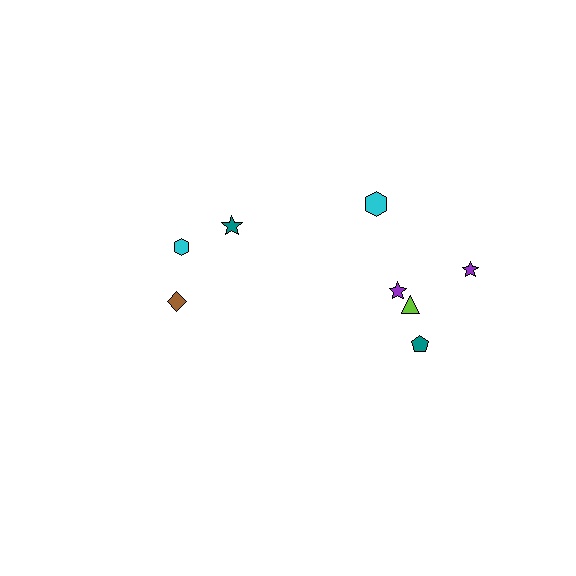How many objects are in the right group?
There are 5 objects.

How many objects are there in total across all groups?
There are 8 objects.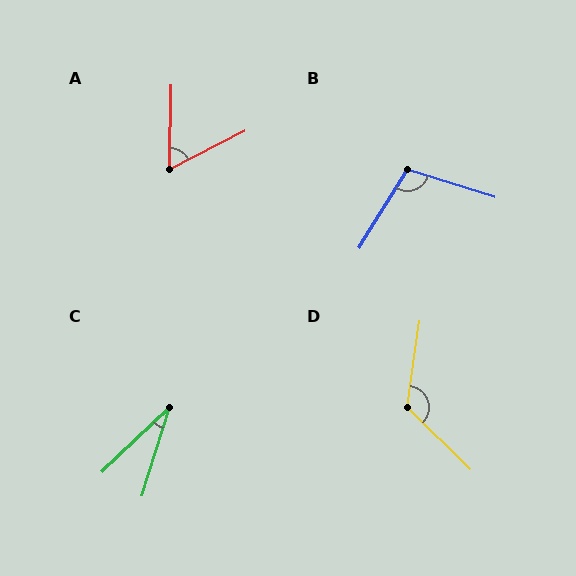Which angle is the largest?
D, at approximately 127 degrees.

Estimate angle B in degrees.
Approximately 105 degrees.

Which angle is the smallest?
C, at approximately 29 degrees.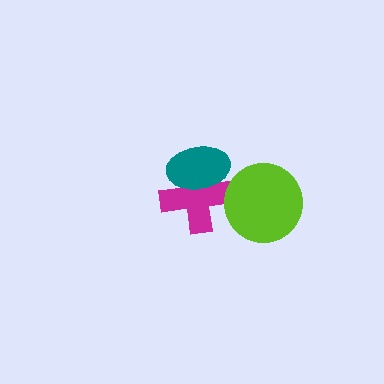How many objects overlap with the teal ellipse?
1 object overlaps with the teal ellipse.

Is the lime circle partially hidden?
No, no other shape covers it.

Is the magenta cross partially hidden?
Yes, it is partially covered by another shape.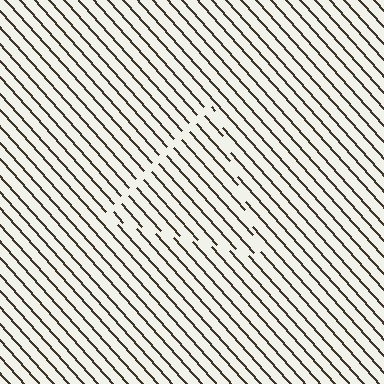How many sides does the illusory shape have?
3 sides — the line-ends trace a triangle.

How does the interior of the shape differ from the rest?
The interior of the shape contains the same grating, shifted by half a period — the contour is defined by the phase discontinuity where line-ends from the inner and outer gratings abut.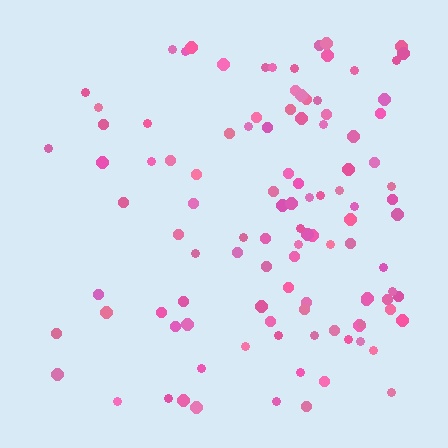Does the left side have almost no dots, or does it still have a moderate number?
Still a moderate number, just noticeably fewer than the right.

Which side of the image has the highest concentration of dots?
The right.